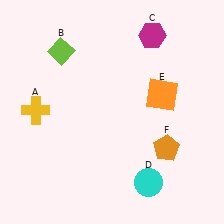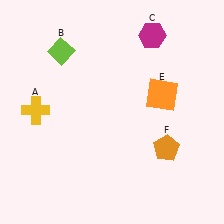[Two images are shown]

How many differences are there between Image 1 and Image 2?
There is 1 difference between the two images.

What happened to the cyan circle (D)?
The cyan circle (D) was removed in Image 2. It was in the bottom-right area of Image 1.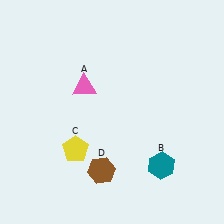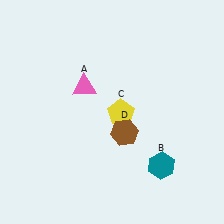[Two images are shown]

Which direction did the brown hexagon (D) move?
The brown hexagon (D) moved up.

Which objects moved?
The objects that moved are: the yellow pentagon (C), the brown hexagon (D).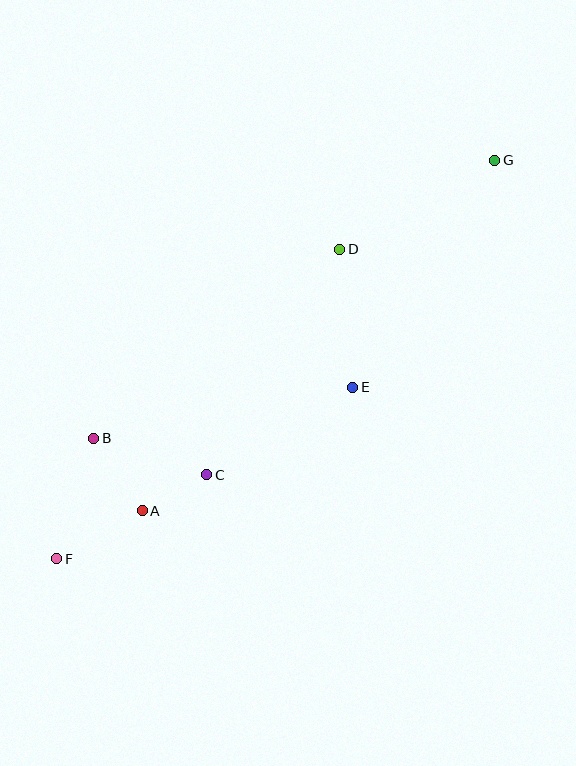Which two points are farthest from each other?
Points F and G are farthest from each other.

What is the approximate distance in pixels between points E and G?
The distance between E and G is approximately 268 pixels.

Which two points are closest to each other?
Points A and C are closest to each other.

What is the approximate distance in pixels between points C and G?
The distance between C and G is approximately 426 pixels.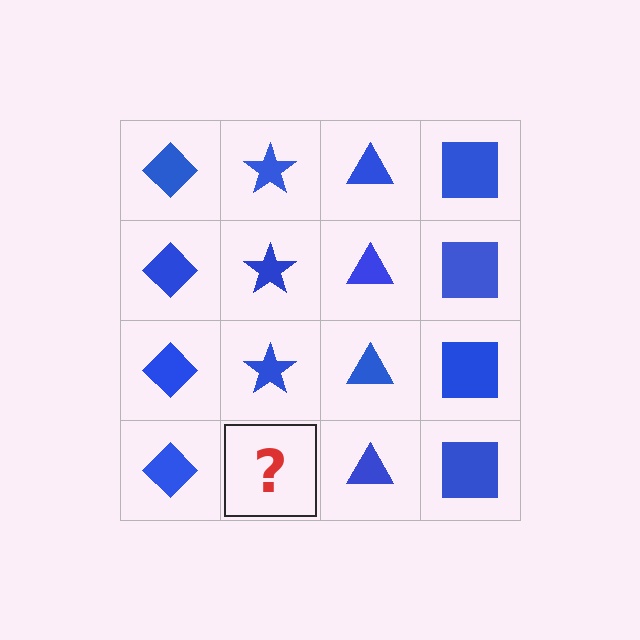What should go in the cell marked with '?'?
The missing cell should contain a blue star.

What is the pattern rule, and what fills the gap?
The rule is that each column has a consistent shape. The gap should be filled with a blue star.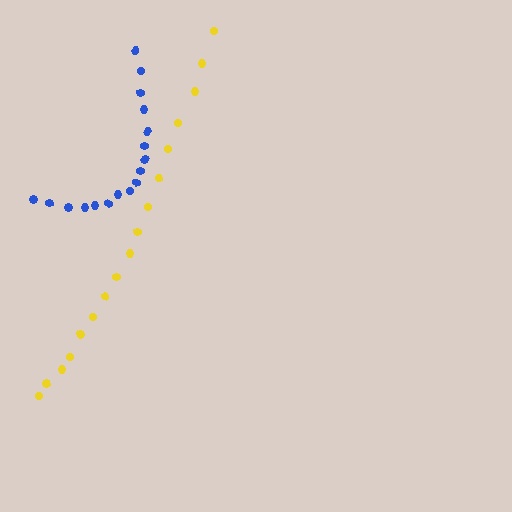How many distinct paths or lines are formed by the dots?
There are 2 distinct paths.